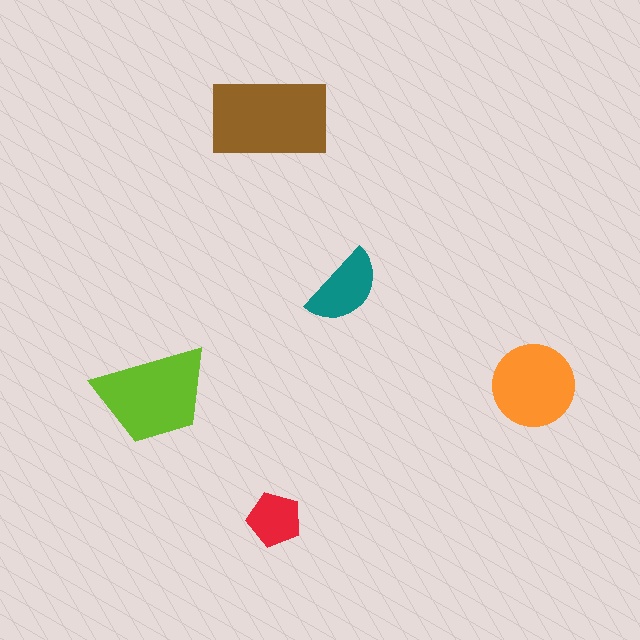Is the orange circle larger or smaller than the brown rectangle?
Smaller.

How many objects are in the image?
There are 5 objects in the image.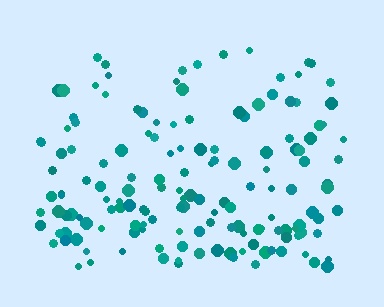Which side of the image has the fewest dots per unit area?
The top.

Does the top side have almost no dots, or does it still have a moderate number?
Still a moderate number, just noticeably fewer than the bottom.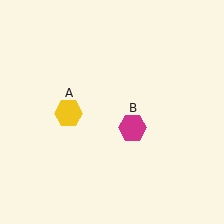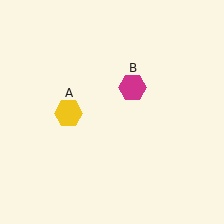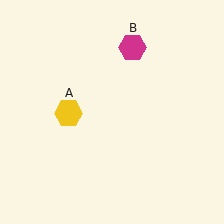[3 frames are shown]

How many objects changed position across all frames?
1 object changed position: magenta hexagon (object B).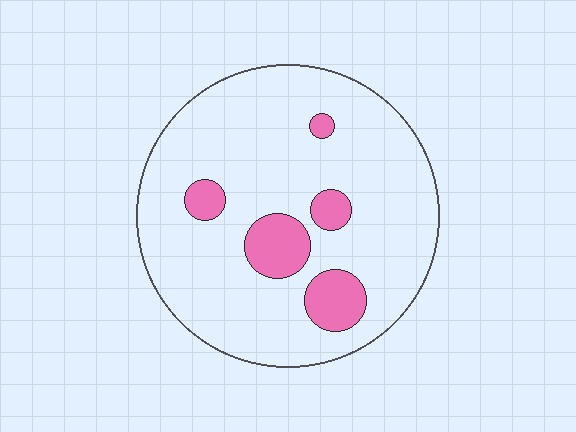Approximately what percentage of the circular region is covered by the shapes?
Approximately 15%.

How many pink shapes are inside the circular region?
5.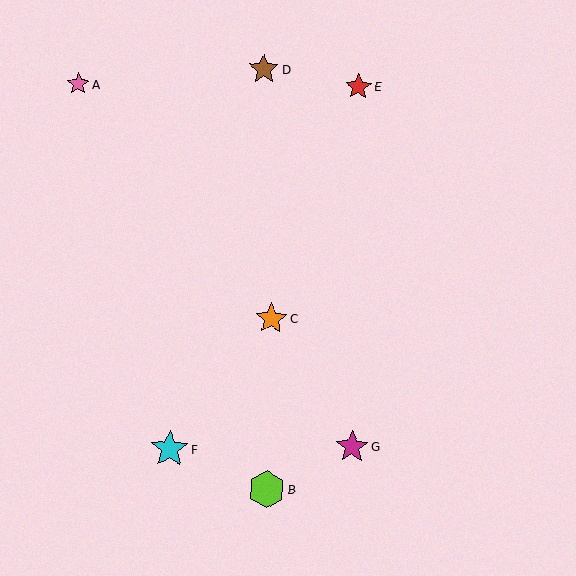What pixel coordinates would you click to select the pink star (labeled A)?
Click at (78, 84) to select the pink star A.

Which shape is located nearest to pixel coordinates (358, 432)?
The magenta star (labeled G) at (352, 447) is nearest to that location.